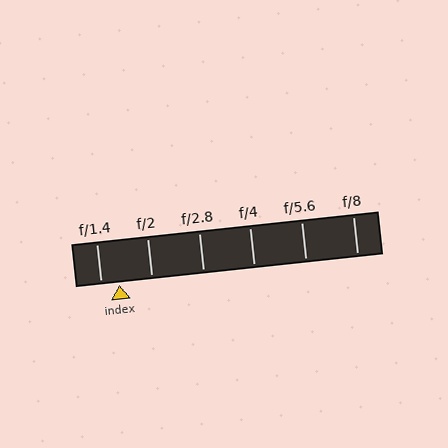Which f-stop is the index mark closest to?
The index mark is closest to f/1.4.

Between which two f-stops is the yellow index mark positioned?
The index mark is between f/1.4 and f/2.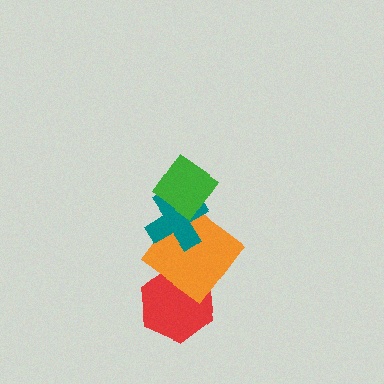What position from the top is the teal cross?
The teal cross is 2nd from the top.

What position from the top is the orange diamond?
The orange diamond is 3rd from the top.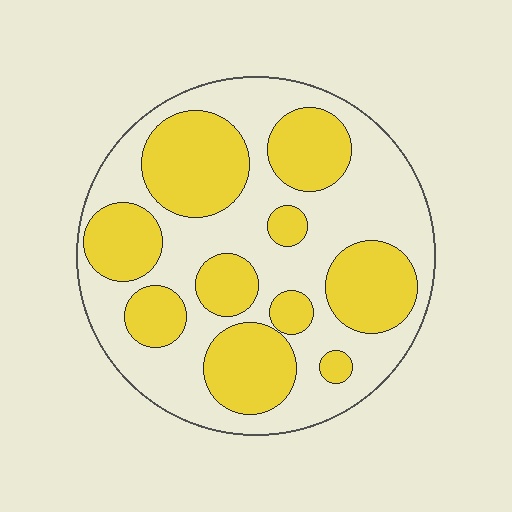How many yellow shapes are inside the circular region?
10.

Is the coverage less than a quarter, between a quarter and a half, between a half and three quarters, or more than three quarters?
Between a quarter and a half.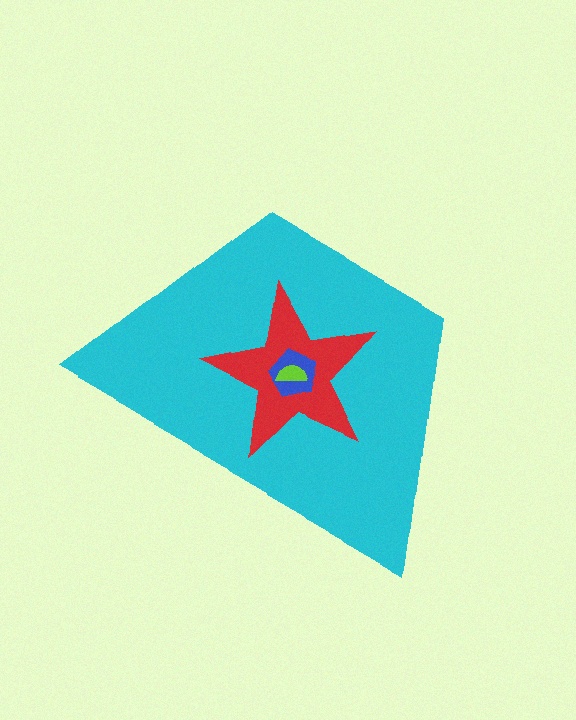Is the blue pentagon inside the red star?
Yes.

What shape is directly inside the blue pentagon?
The lime semicircle.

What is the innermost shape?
The lime semicircle.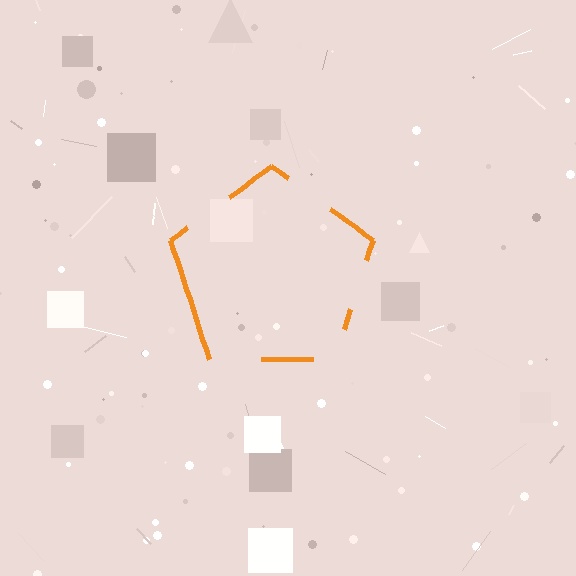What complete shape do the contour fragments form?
The contour fragments form a pentagon.